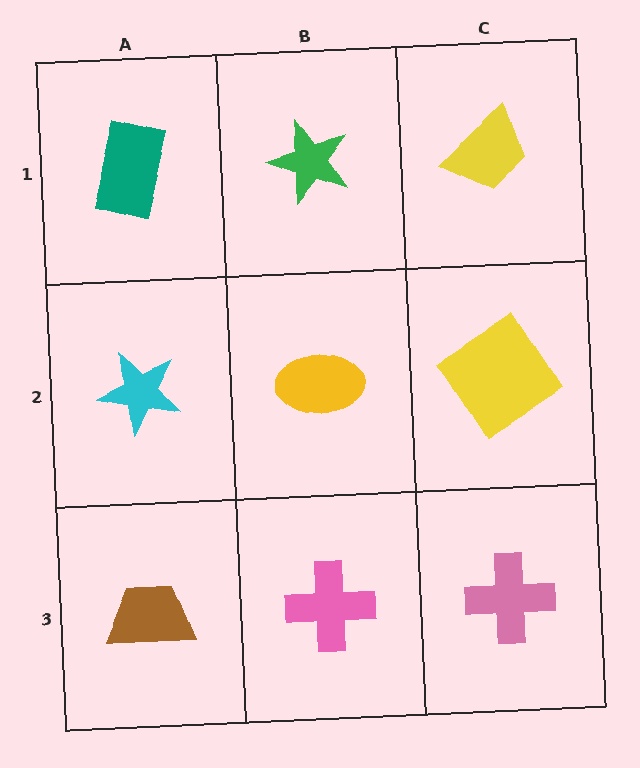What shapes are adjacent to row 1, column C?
A yellow diamond (row 2, column C), a green star (row 1, column B).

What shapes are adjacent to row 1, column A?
A cyan star (row 2, column A), a green star (row 1, column B).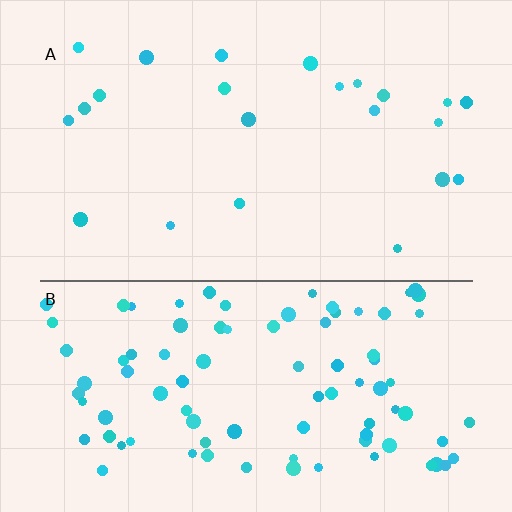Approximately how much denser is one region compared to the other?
Approximately 4.1× — region B over region A.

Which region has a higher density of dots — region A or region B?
B (the bottom).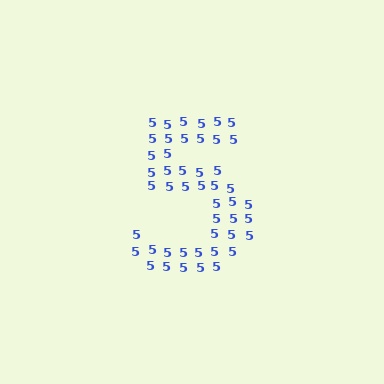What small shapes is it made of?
It is made of small digit 5's.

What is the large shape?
The large shape is the digit 5.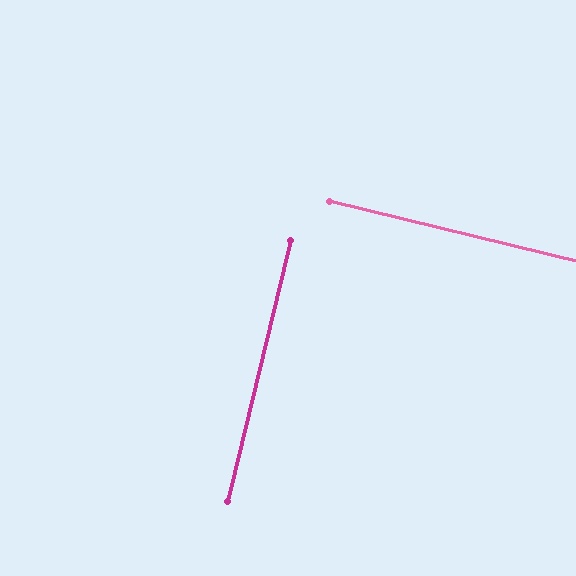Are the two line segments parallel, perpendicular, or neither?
Perpendicular — they meet at approximately 90°.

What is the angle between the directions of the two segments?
Approximately 90 degrees.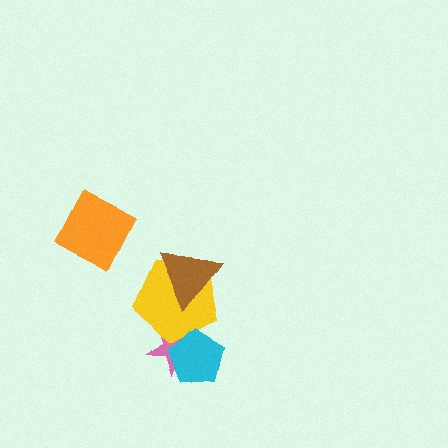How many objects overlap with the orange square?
0 objects overlap with the orange square.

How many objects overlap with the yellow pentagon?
3 objects overlap with the yellow pentagon.